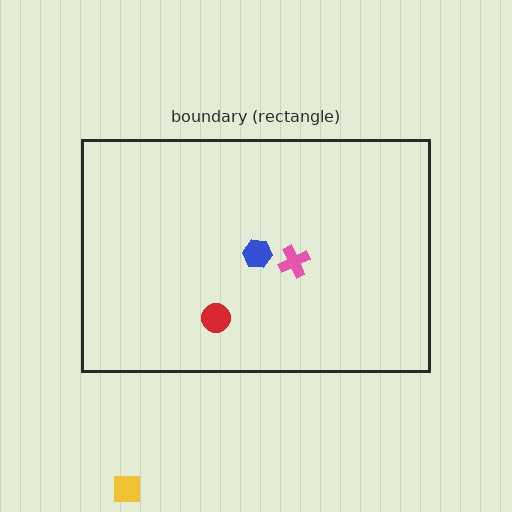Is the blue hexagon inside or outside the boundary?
Inside.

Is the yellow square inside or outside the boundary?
Outside.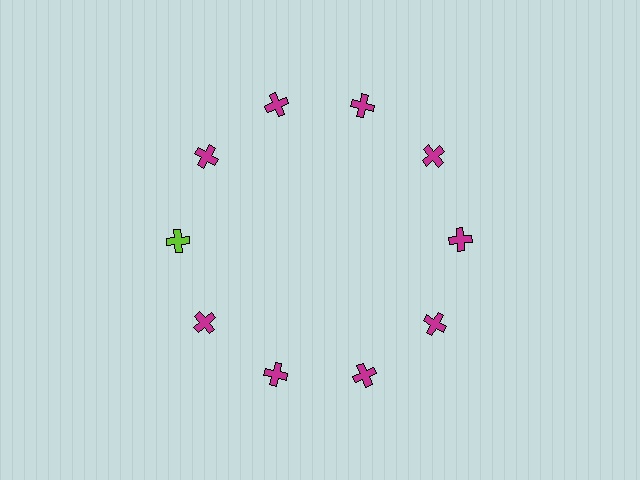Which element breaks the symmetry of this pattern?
The lime cross at roughly the 9 o'clock position breaks the symmetry. All other shapes are magenta crosses.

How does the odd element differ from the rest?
It has a different color: lime instead of magenta.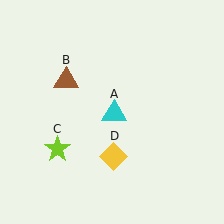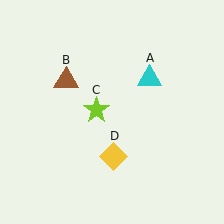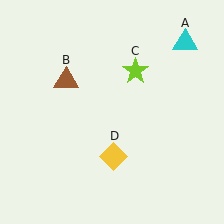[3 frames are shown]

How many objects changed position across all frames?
2 objects changed position: cyan triangle (object A), lime star (object C).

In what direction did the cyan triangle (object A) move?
The cyan triangle (object A) moved up and to the right.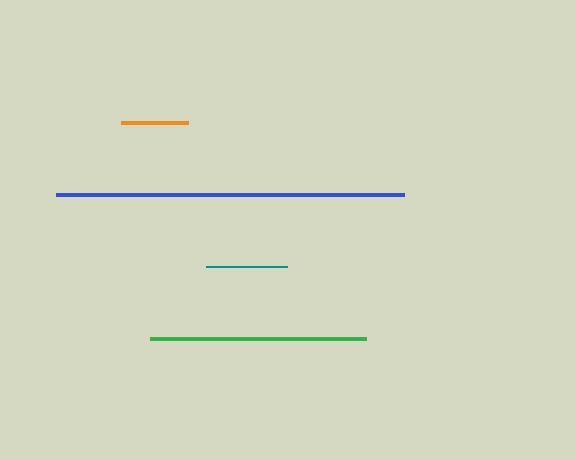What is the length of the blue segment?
The blue segment is approximately 348 pixels long.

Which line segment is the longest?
The blue line is the longest at approximately 348 pixels.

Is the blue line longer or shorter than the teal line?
The blue line is longer than the teal line.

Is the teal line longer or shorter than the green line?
The green line is longer than the teal line.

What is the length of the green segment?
The green segment is approximately 216 pixels long.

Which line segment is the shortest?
The orange line is the shortest at approximately 67 pixels.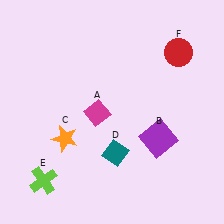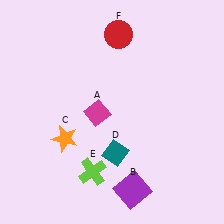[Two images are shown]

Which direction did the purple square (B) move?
The purple square (B) moved down.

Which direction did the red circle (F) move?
The red circle (F) moved left.